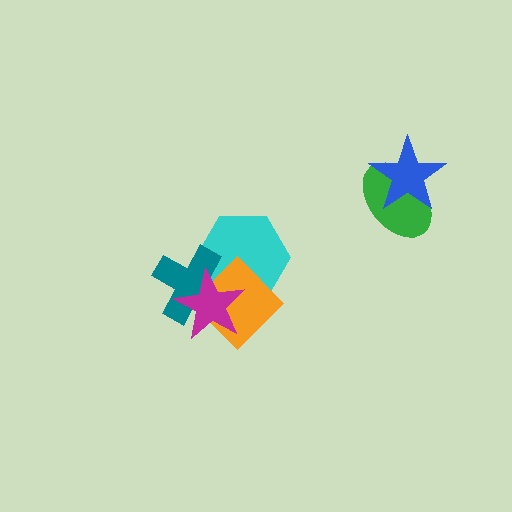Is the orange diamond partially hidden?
Yes, it is partially covered by another shape.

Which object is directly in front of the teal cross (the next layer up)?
The orange diamond is directly in front of the teal cross.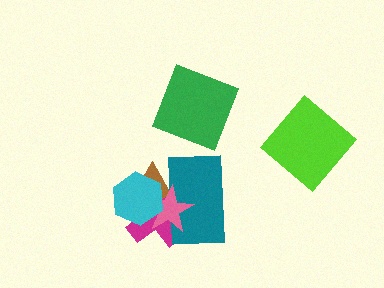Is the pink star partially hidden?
Yes, it is partially covered by another shape.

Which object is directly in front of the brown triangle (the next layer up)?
The magenta cross is directly in front of the brown triangle.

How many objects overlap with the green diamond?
0 objects overlap with the green diamond.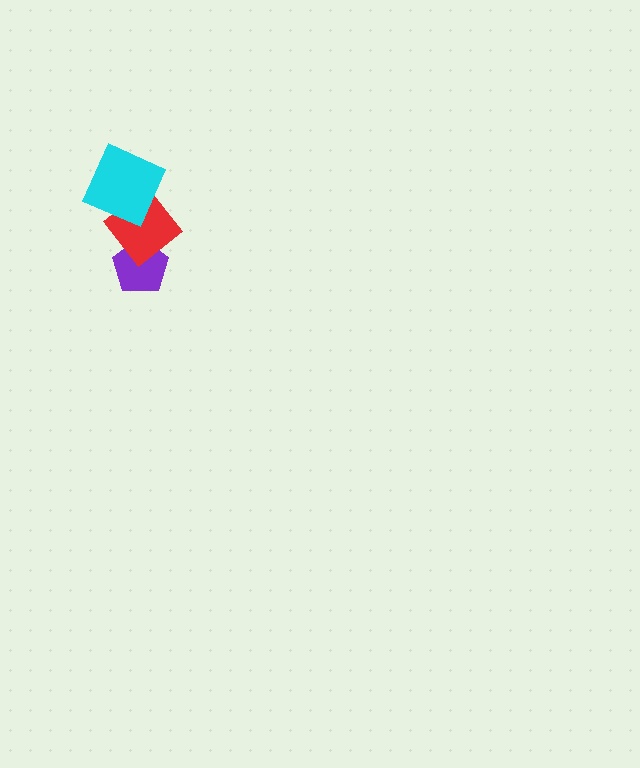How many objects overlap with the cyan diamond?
1 object overlaps with the cyan diamond.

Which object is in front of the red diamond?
The cyan diamond is in front of the red diamond.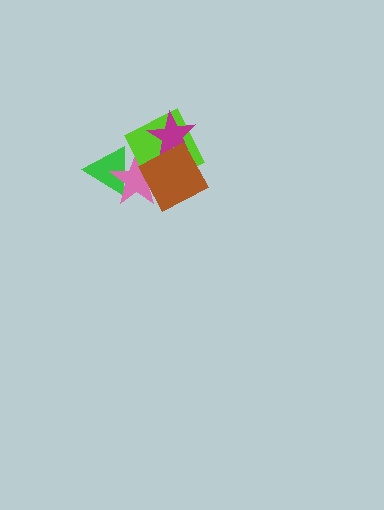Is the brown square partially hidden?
No, no other shape covers it.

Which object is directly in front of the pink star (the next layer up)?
The lime diamond is directly in front of the pink star.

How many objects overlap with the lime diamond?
4 objects overlap with the lime diamond.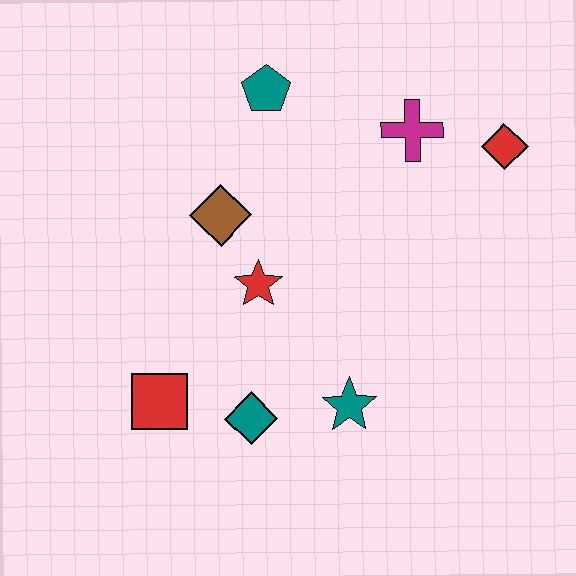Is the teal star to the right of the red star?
Yes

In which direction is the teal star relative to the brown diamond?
The teal star is below the brown diamond.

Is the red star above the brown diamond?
No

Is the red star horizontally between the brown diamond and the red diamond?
Yes